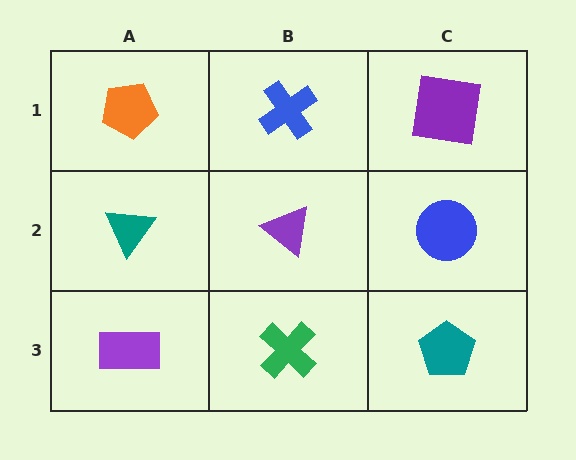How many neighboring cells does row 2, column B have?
4.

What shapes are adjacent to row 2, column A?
An orange pentagon (row 1, column A), a purple rectangle (row 3, column A), a purple triangle (row 2, column B).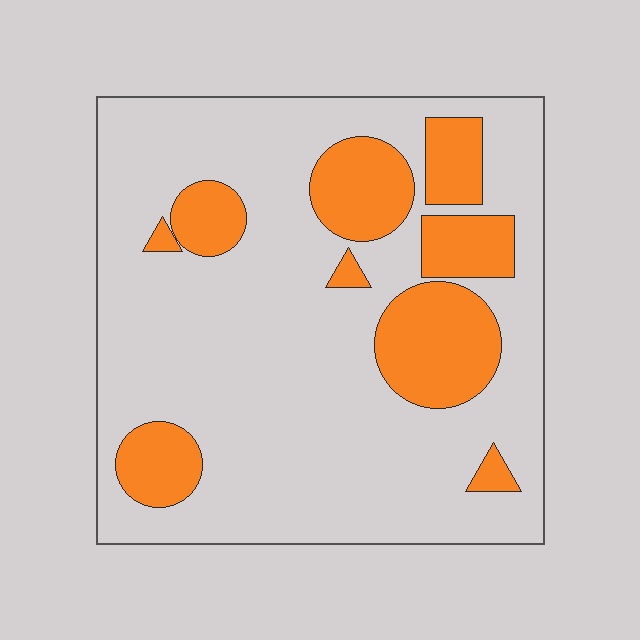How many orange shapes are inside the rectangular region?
9.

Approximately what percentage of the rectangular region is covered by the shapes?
Approximately 25%.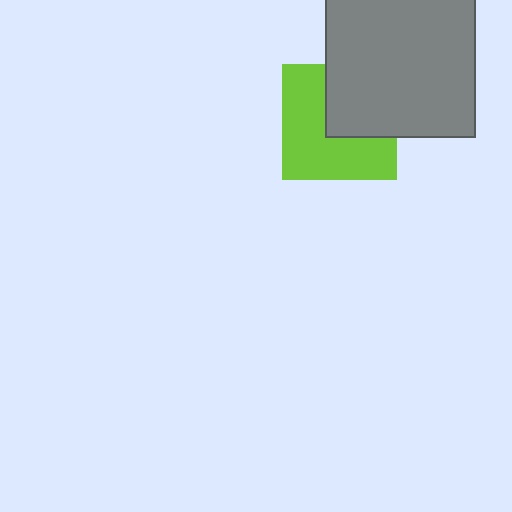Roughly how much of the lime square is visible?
About half of it is visible (roughly 60%).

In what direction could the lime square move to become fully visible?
The lime square could move toward the lower-left. That would shift it out from behind the gray square entirely.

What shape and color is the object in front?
The object in front is a gray square.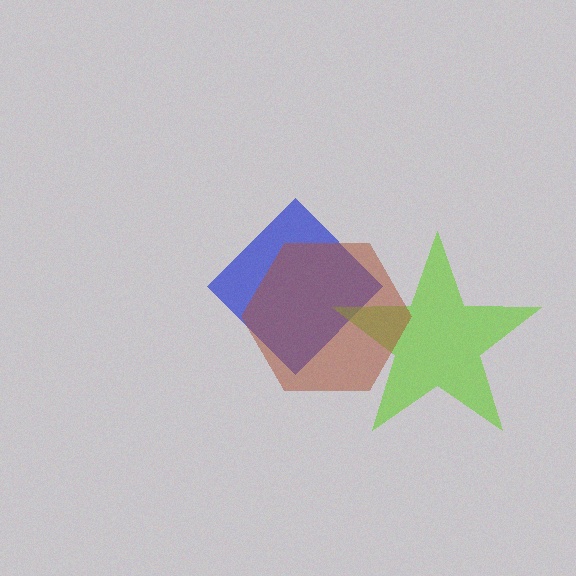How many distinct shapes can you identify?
There are 3 distinct shapes: a blue diamond, a lime star, a brown hexagon.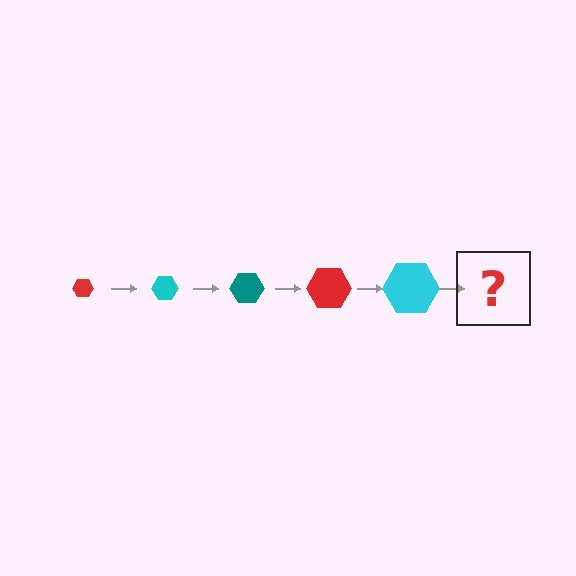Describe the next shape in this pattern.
It should be a teal hexagon, larger than the previous one.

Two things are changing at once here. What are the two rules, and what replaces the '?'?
The two rules are that the hexagon grows larger each step and the color cycles through red, cyan, and teal. The '?' should be a teal hexagon, larger than the previous one.